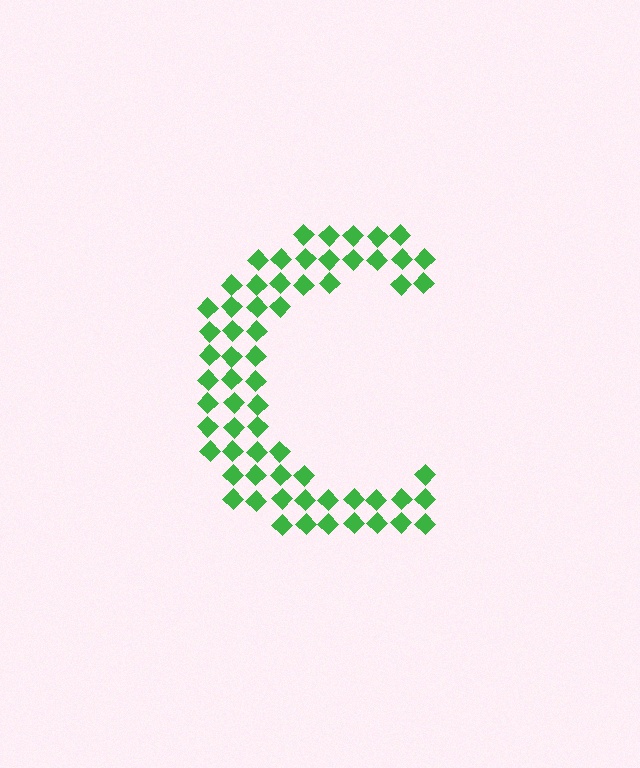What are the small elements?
The small elements are diamonds.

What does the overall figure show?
The overall figure shows the letter C.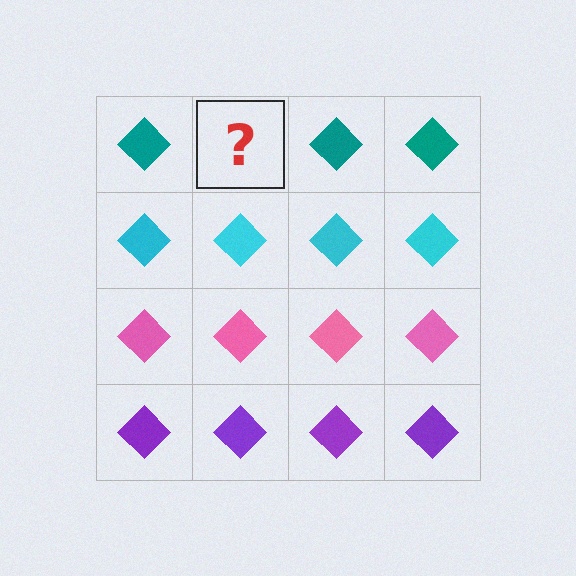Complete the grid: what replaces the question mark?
The question mark should be replaced with a teal diamond.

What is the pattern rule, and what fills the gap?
The rule is that each row has a consistent color. The gap should be filled with a teal diamond.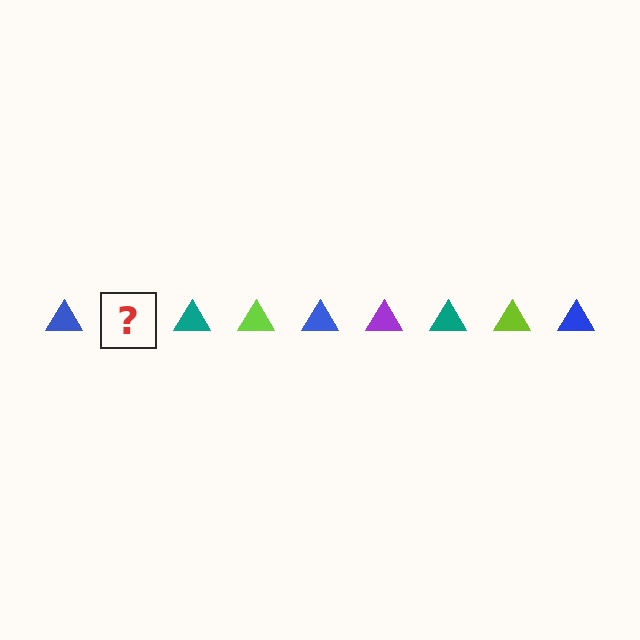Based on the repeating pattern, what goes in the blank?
The blank should be a purple triangle.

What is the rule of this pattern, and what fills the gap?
The rule is that the pattern cycles through blue, purple, teal, lime triangles. The gap should be filled with a purple triangle.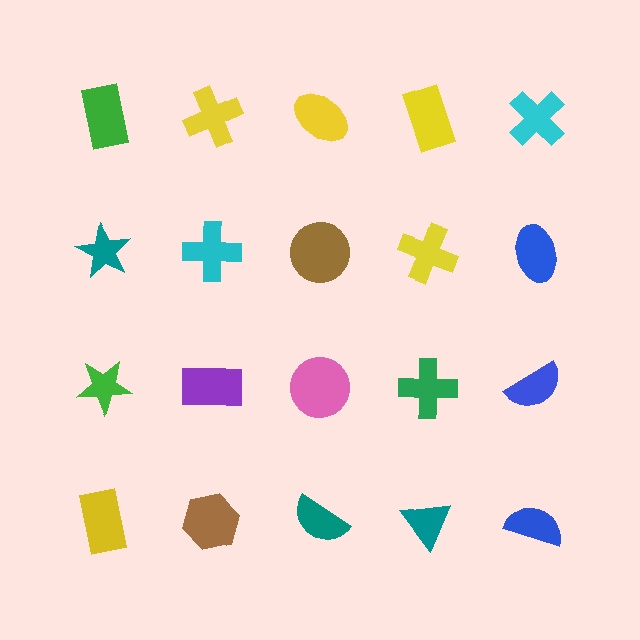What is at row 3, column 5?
A blue semicircle.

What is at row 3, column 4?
A green cross.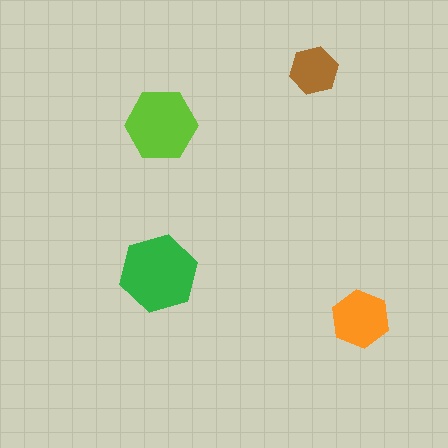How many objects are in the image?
There are 4 objects in the image.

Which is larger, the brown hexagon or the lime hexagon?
The lime one.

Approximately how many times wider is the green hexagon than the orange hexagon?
About 1.5 times wider.